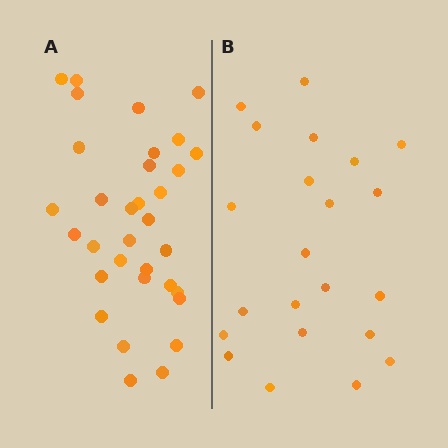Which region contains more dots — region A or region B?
Region A (the left region) has more dots.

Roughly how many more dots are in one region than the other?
Region A has roughly 12 or so more dots than region B.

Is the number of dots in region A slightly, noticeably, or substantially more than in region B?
Region A has substantially more. The ratio is roughly 1.5 to 1.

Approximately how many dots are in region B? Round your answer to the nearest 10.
About 20 dots. (The exact count is 22, which rounds to 20.)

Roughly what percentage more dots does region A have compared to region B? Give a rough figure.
About 50% more.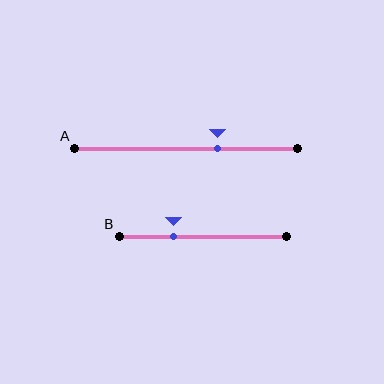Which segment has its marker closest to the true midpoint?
Segment A has its marker closest to the true midpoint.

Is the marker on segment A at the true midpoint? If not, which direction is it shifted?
No, the marker on segment A is shifted to the right by about 14% of the segment length.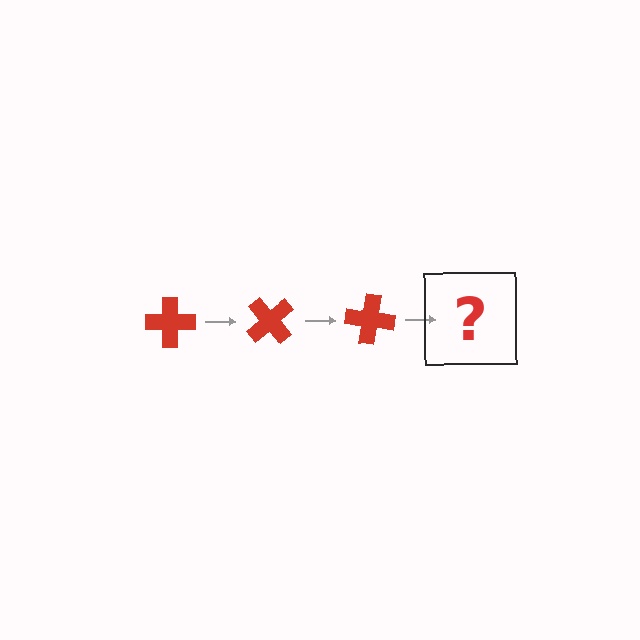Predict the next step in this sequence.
The next step is a red cross rotated 150 degrees.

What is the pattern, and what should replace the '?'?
The pattern is that the cross rotates 50 degrees each step. The '?' should be a red cross rotated 150 degrees.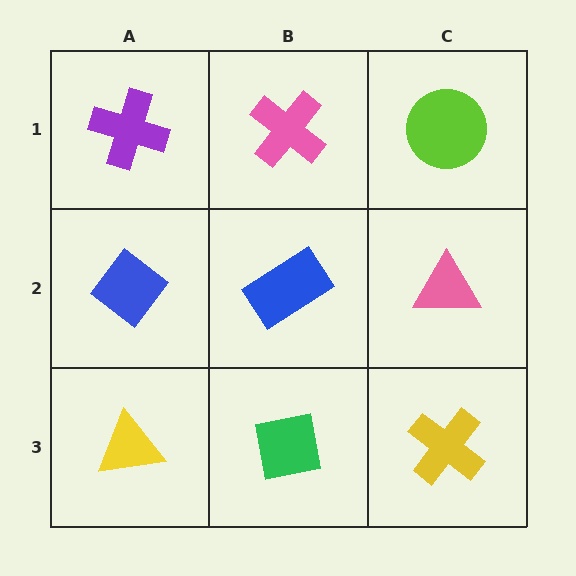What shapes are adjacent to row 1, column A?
A blue diamond (row 2, column A), a pink cross (row 1, column B).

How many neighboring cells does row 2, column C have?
3.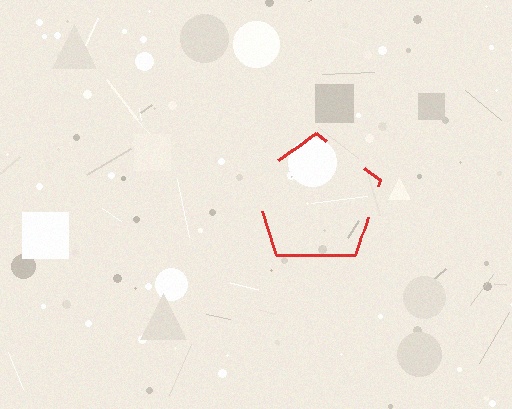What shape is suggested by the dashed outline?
The dashed outline suggests a pentagon.